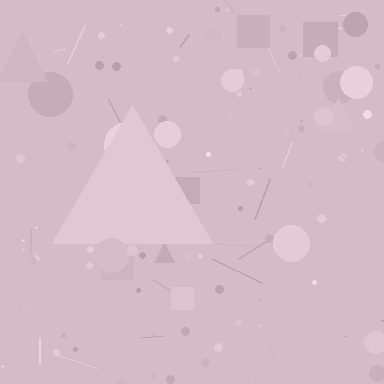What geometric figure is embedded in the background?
A triangle is embedded in the background.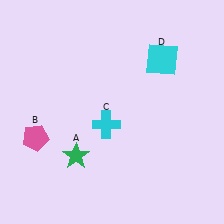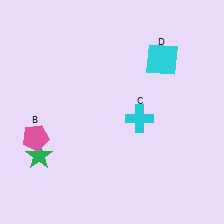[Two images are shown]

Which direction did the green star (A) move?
The green star (A) moved left.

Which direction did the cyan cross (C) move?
The cyan cross (C) moved right.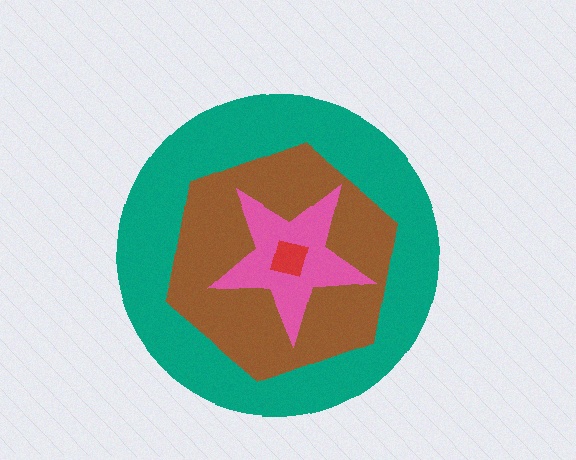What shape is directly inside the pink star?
The red square.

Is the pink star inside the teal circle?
Yes.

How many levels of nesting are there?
4.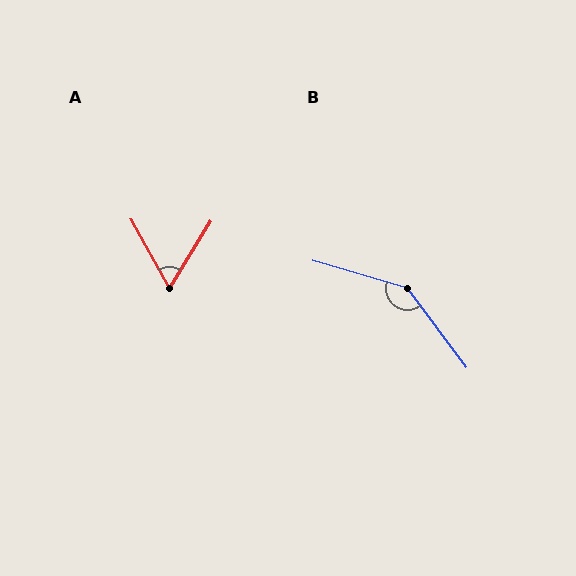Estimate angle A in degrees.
Approximately 61 degrees.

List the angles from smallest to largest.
A (61°), B (143°).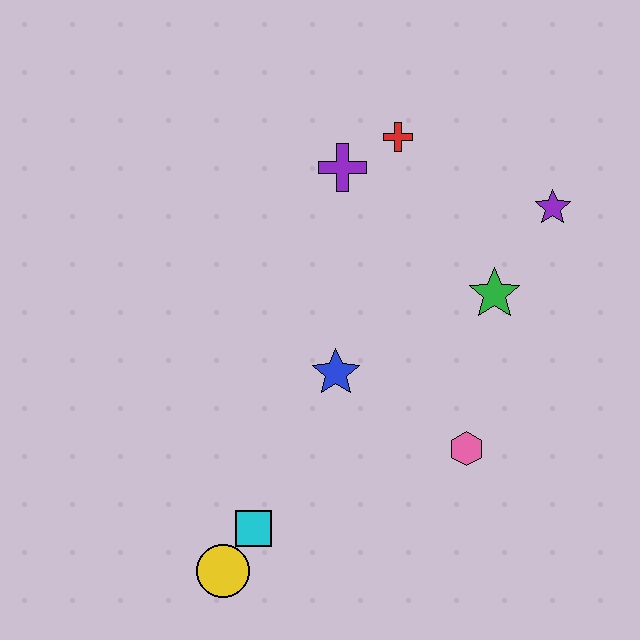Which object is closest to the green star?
The purple star is closest to the green star.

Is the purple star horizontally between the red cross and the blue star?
No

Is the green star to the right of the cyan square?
Yes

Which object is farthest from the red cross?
The yellow circle is farthest from the red cross.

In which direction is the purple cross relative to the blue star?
The purple cross is above the blue star.